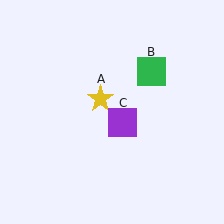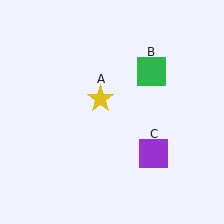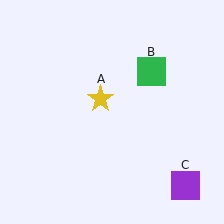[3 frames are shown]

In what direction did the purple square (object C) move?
The purple square (object C) moved down and to the right.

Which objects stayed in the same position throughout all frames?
Yellow star (object A) and green square (object B) remained stationary.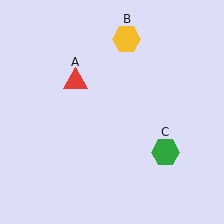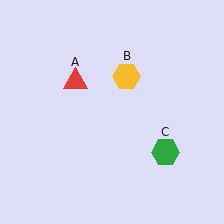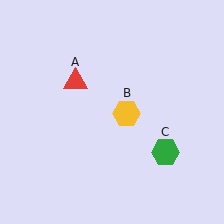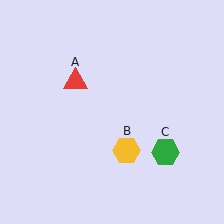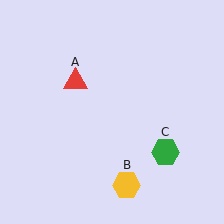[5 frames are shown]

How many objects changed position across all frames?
1 object changed position: yellow hexagon (object B).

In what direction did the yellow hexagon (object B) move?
The yellow hexagon (object B) moved down.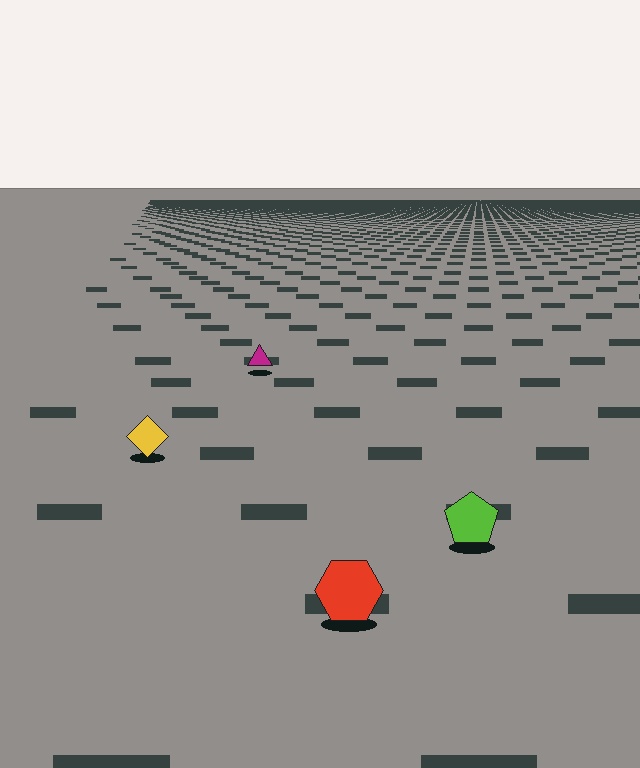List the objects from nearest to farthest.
From nearest to farthest: the red hexagon, the lime pentagon, the yellow diamond, the magenta triangle.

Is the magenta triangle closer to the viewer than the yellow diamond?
No. The yellow diamond is closer — you can tell from the texture gradient: the ground texture is coarser near it.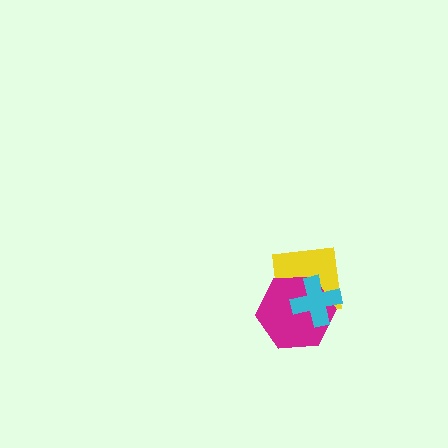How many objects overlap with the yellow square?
2 objects overlap with the yellow square.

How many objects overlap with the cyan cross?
2 objects overlap with the cyan cross.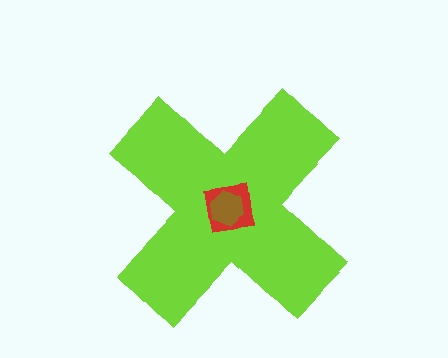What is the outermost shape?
The lime cross.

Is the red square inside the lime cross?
Yes.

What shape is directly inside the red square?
The brown hexagon.